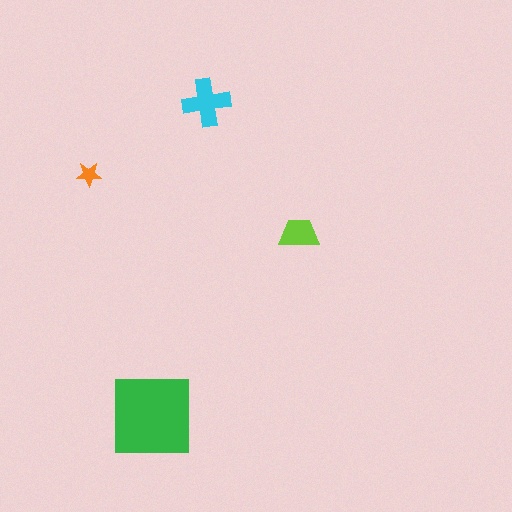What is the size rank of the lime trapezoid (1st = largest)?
3rd.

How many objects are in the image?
There are 4 objects in the image.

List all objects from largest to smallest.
The green square, the cyan cross, the lime trapezoid, the orange star.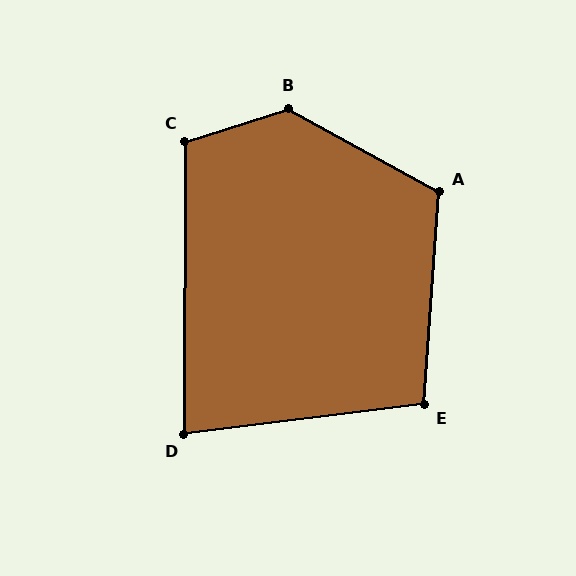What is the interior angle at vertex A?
Approximately 115 degrees (obtuse).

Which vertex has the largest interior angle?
B, at approximately 134 degrees.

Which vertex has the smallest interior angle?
D, at approximately 83 degrees.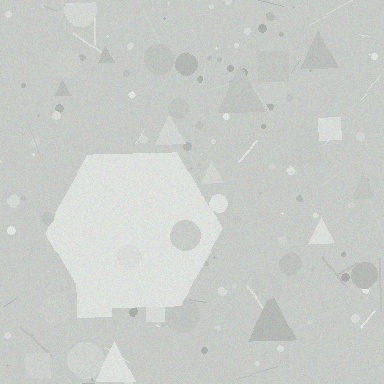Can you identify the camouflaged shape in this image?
The camouflaged shape is a hexagon.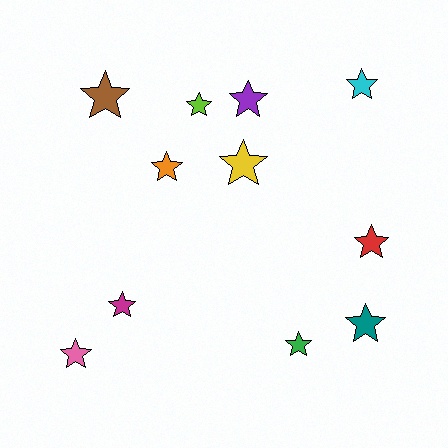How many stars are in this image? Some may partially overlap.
There are 11 stars.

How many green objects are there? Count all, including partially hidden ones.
There is 1 green object.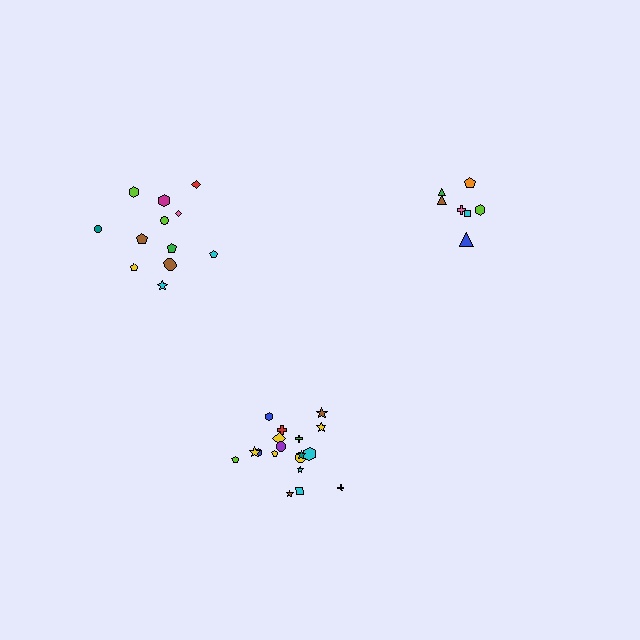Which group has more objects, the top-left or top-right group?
The top-left group.